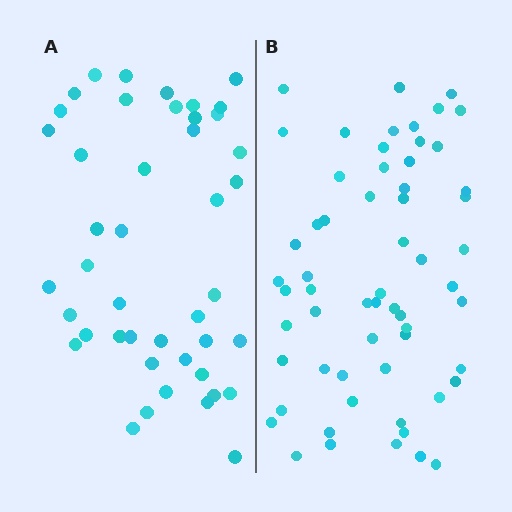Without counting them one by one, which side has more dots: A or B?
Region B (the right region) has more dots.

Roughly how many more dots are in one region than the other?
Region B has approximately 15 more dots than region A.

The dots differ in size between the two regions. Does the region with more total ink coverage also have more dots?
No. Region A has more total ink coverage because its dots are larger, but region B actually contains more individual dots. Total area can be misleading — the number of items is what matters here.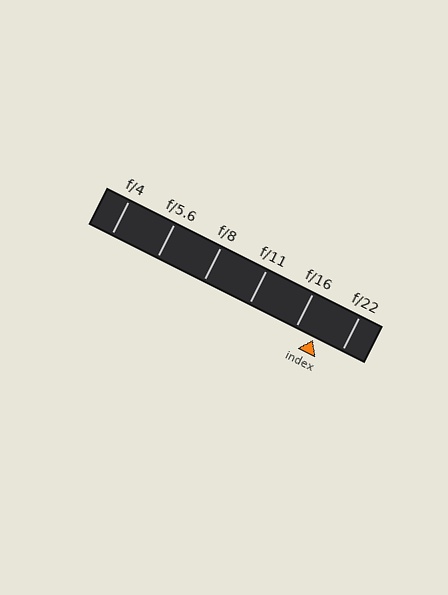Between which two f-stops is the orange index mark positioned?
The index mark is between f/16 and f/22.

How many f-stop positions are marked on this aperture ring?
There are 6 f-stop positions marked.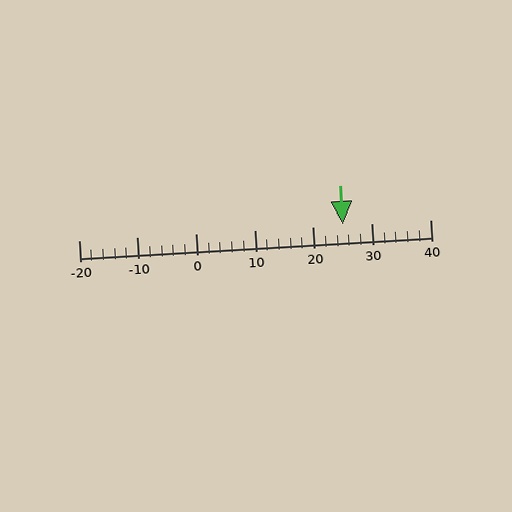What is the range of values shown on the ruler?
The ruler shows values from -20 to 40.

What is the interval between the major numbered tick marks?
The major tick marks are spaced 10 units apart.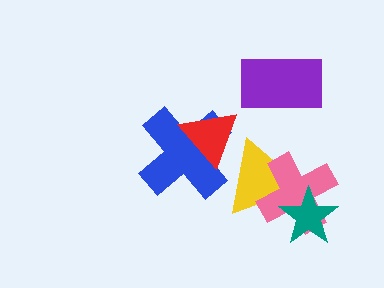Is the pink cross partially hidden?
Yes, it is partially covered by another shape.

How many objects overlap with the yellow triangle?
4 objects overlap with the yellow triangle.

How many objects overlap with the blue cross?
2 objects overlap with the blue cross.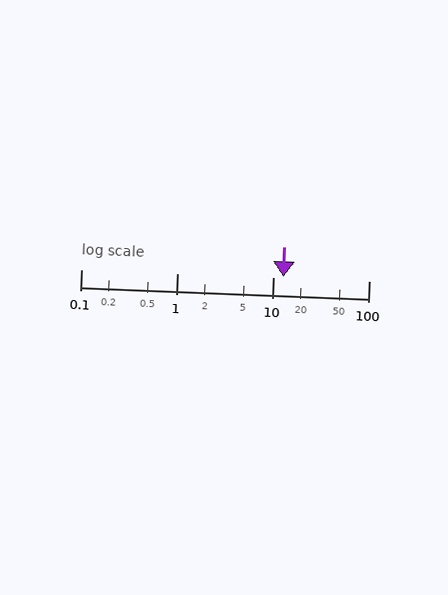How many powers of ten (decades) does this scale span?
The scale spans 3 decades, from 0.1 to 100.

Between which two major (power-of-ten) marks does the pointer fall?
The pointer is between 10 and 100.